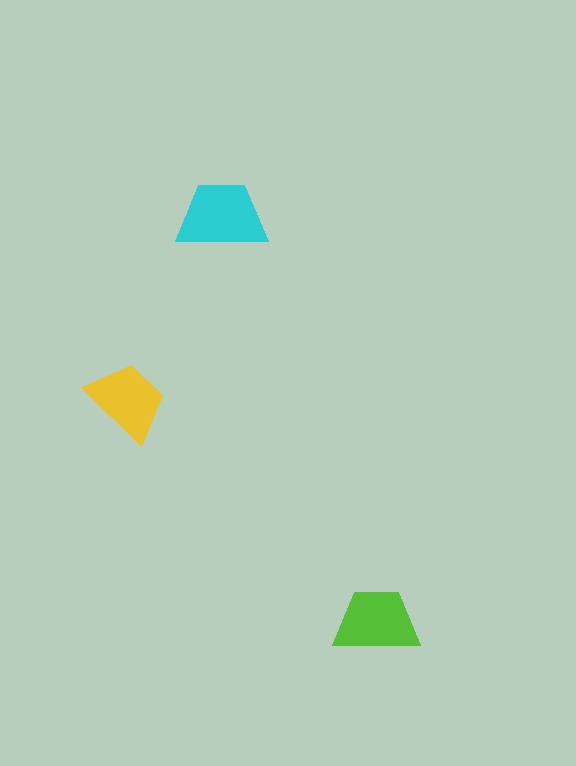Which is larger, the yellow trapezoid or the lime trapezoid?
The lime one.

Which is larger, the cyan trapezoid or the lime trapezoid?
The cyan one.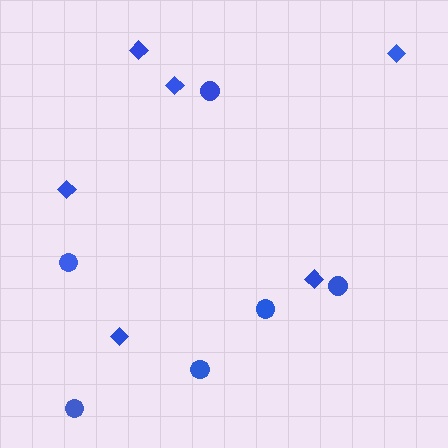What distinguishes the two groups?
There are 2 groups: one group of circles (6) and one group of diamonds (6).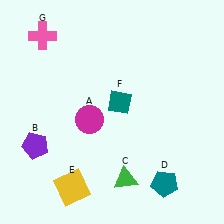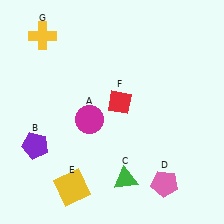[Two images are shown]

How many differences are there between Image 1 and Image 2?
There are 3 differences between the two images.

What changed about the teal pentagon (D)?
In Image 1, D is teal. In Image 2, it changed to pink.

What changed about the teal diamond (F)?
In Image 1, F is teal. In Image 2, it changed to red.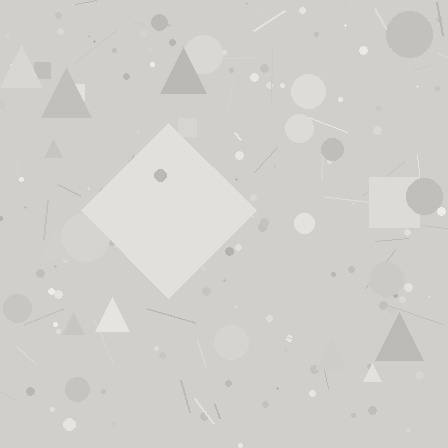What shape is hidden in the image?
A diamond is hidden in the image.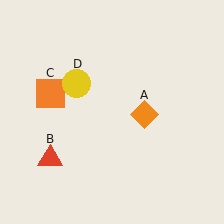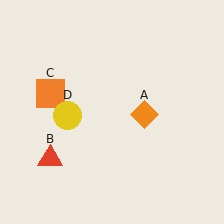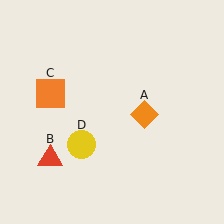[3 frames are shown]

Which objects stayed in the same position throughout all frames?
Orange diamond (object A) and red triangle (object B) and orange square (object C) remained stationary.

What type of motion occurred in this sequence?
The yellow circle (object D) rotated counterclockwise around the center of the scene.